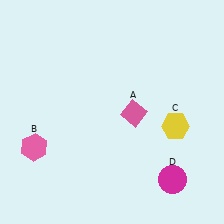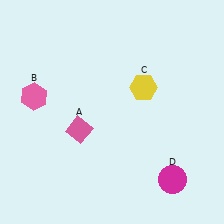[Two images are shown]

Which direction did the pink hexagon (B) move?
The pink hexagon (B) moved up.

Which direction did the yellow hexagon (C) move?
The yellow hexagon (C) moved up.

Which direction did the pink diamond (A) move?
The pink diamond (A) moved left.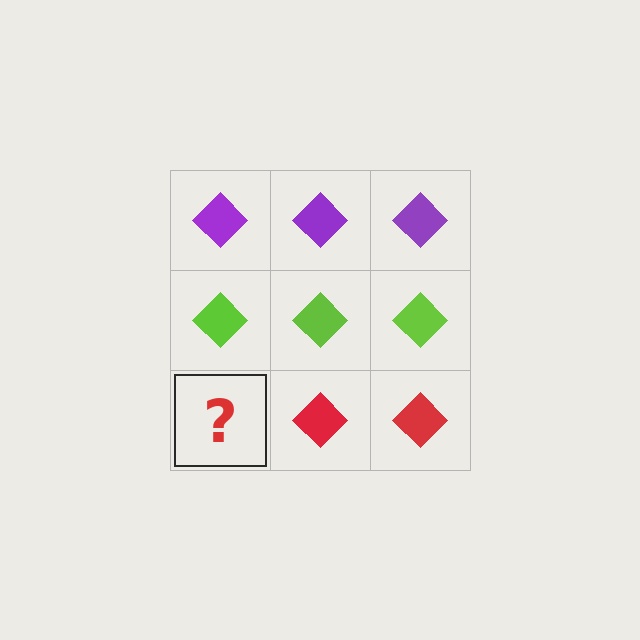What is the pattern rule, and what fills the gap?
The rule is that each row has a consistent color. The gap should be filled with a red diamond.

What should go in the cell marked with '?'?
The missing cell should contain a red diamond.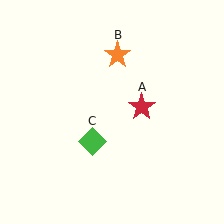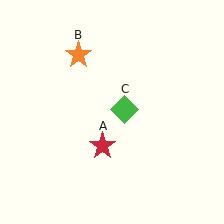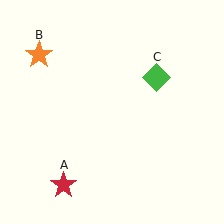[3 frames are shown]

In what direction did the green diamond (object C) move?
The green diamond (object C) moved up and to the right.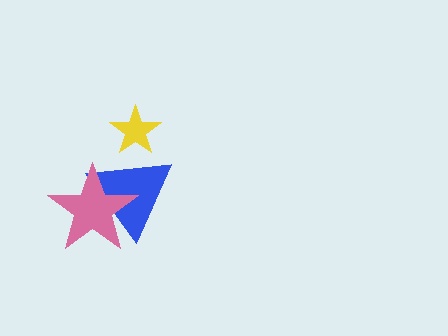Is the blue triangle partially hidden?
Yes, it is partially covered by another shape.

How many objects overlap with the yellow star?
1 object overlaps with the yellow star.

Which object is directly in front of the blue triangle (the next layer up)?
The pink star is directly in front of the blue triangle.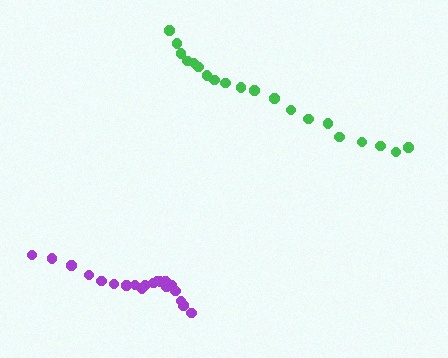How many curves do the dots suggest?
There are 2 distinct paths.